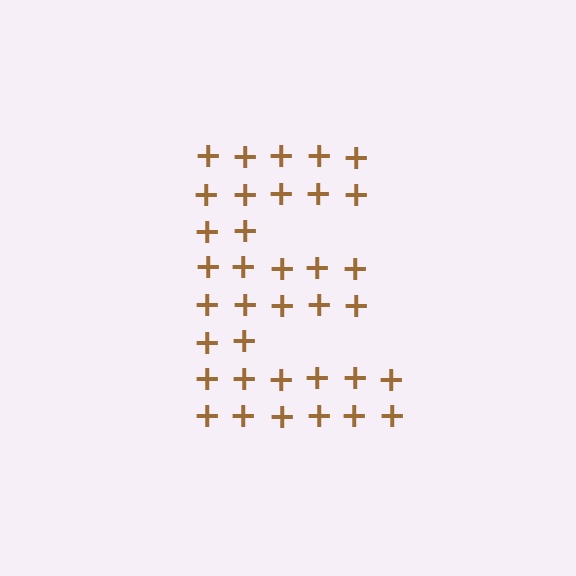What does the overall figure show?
The overall figure shows the letter E.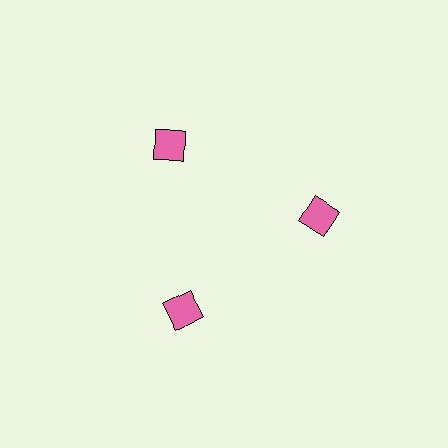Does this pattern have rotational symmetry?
Yes, this pattern has 3-fold rotational symmetry. It looks the same after rotating 120 degrees around the center.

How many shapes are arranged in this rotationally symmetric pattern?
There are 3 shapes, arranged in 3 groups of 1.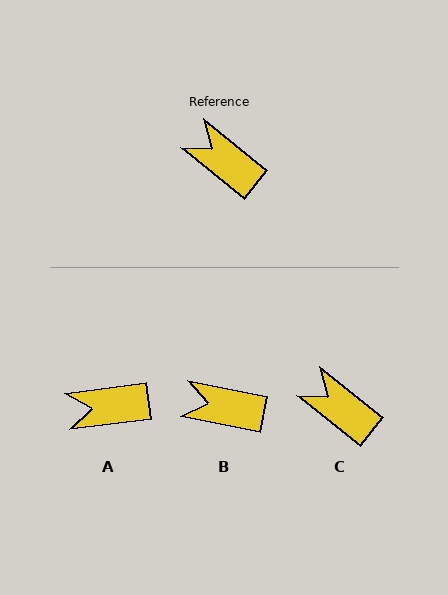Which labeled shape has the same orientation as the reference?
C.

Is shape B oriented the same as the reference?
No, it is off by about 27 degrees.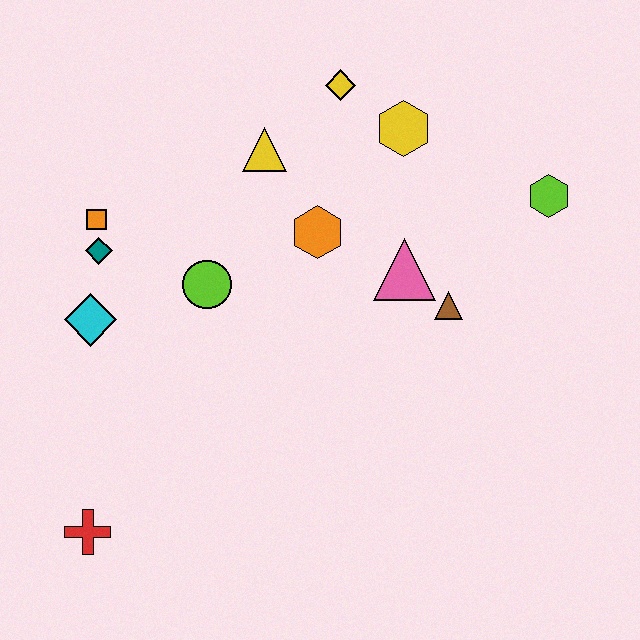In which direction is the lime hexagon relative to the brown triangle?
The lime hexagon is above the brown triangle.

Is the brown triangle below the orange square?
Yes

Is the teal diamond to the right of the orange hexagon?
No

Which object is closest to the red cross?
The cyan diamond is closest to the red cross.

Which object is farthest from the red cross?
The lime hexagon is farthest from the red cross.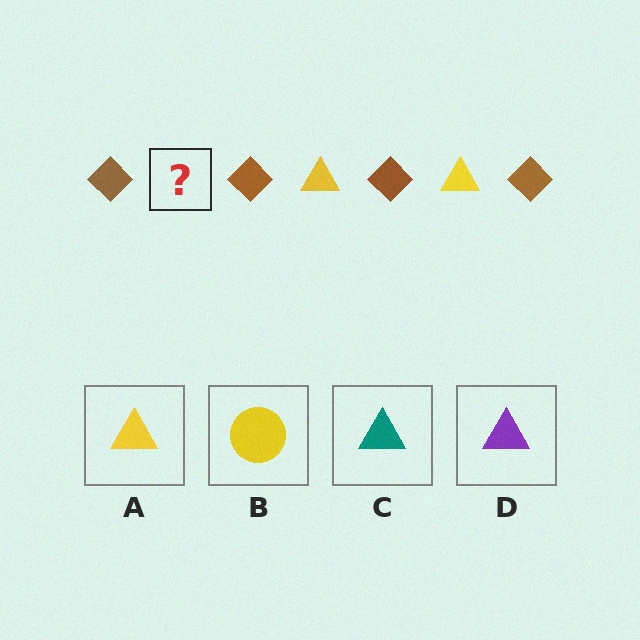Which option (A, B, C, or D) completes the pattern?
A.